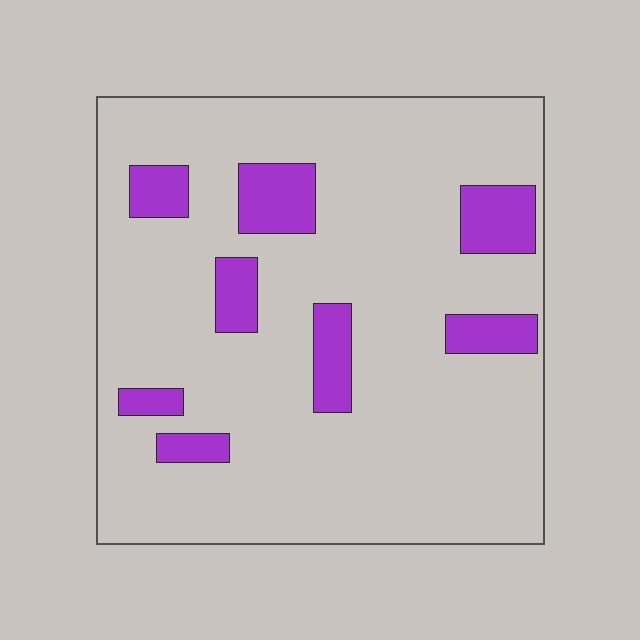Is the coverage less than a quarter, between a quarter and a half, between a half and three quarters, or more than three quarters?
Less than a quarter.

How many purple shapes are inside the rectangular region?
8.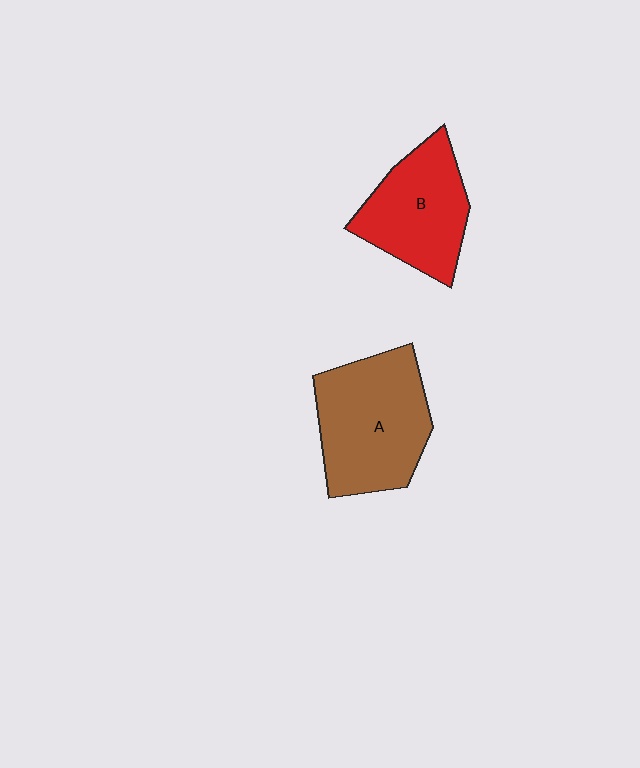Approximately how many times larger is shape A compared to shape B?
Approximately 1.2 times.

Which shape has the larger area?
Shape A (brown).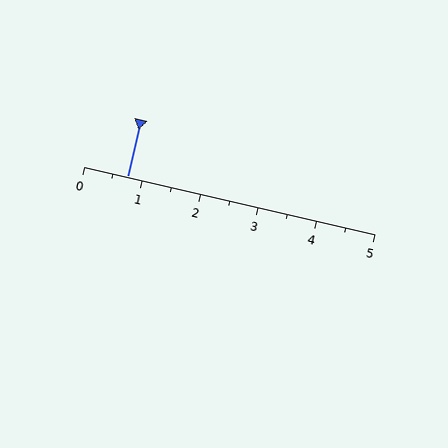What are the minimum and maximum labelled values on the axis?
The axis runs from 0 to 5.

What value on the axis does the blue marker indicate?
The marker indicates approximately 0.8.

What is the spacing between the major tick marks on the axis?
The major ticks are spaced 1 apart.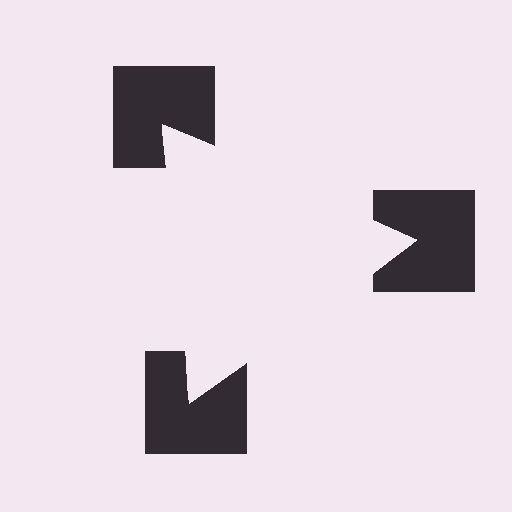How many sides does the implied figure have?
3 sides.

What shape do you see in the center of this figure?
An illusory triangle — its edges are inferred from the aligned wedge cuts in the notched squares, not physically drawn.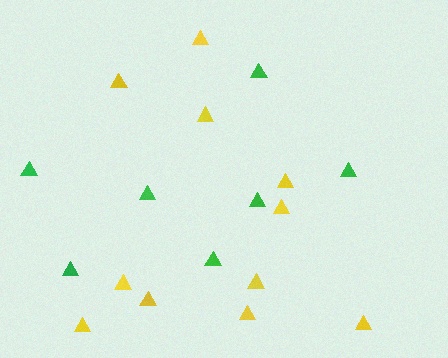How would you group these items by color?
There are 2 groups: one group of yellow triangles (11) and one group of green triangles (7).